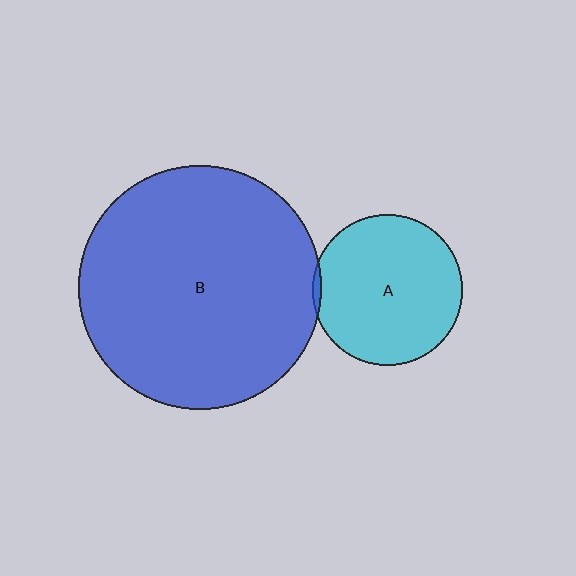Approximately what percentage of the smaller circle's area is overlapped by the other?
Approximately 5%.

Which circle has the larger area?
Circle B (blue).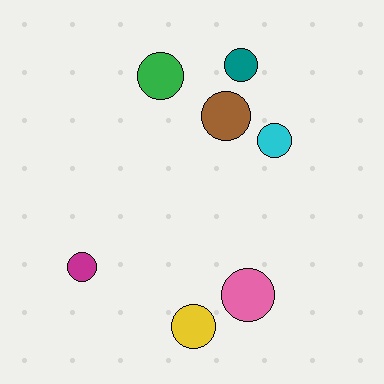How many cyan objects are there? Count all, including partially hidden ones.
There is 1 cyan object.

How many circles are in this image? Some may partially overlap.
There are 7 circles.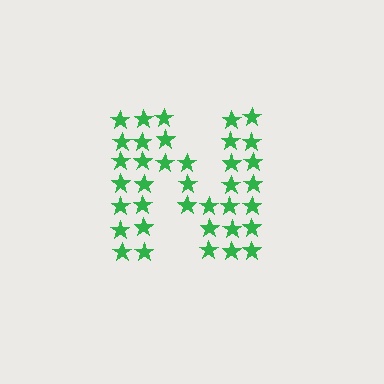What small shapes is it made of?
It is made of small stars.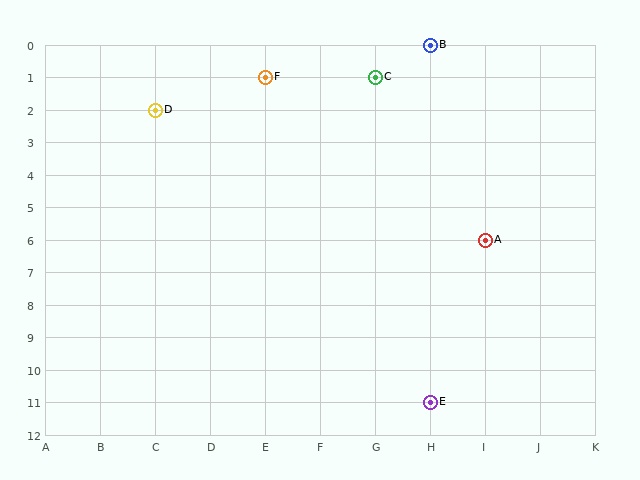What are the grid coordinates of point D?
Point D is at grid coordinates (C, 2).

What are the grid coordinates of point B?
Point B is at grid coordinates (H, 0).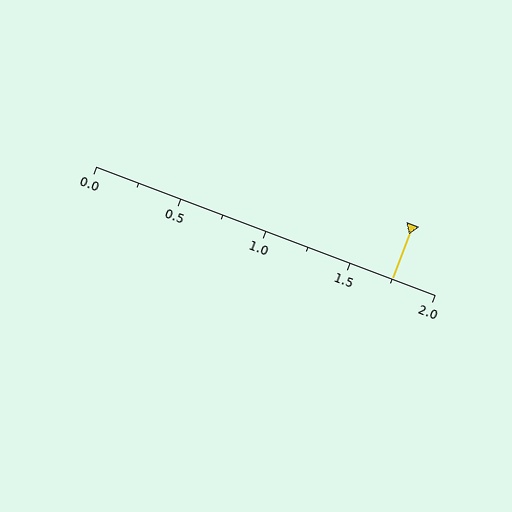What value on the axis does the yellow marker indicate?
The marker indicates approximately 1.75.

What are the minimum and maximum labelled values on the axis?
The axis runs from 0.0 to 2.0.